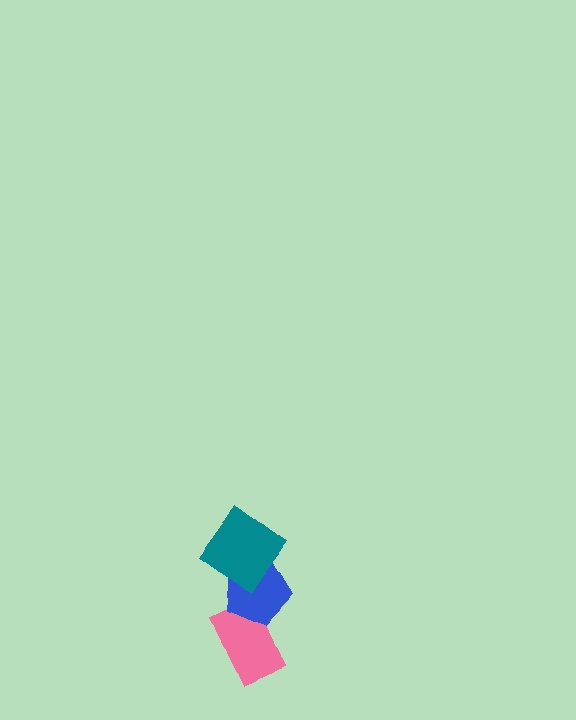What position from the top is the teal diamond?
The teal diamond is 1st from the top.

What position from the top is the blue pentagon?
The blue pentagon is 2nd from the top.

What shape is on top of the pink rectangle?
The blue pentagon is on top of the pink rectangle.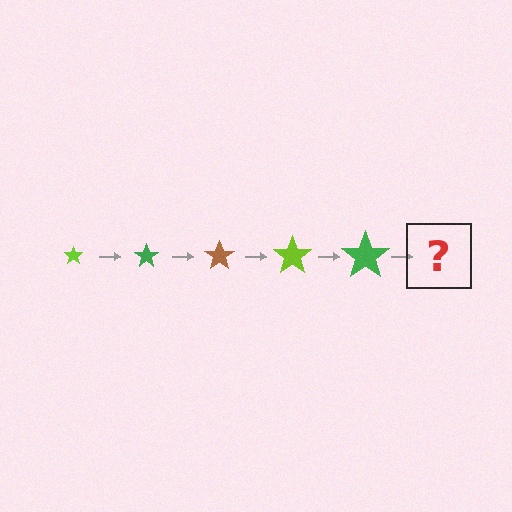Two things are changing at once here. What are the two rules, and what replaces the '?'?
The two rules are that the star grows larger each step and the color cycles through lime, green, and brown. The '?' should be a brown star, larger than the previous one.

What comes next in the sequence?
The next element should be a brown star, larger than the previous one.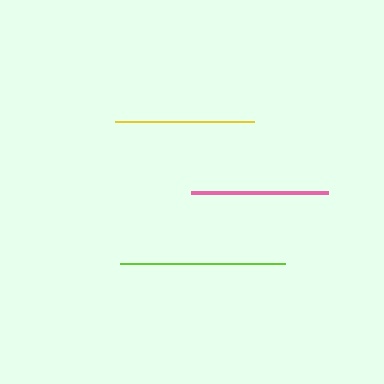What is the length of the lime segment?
The lime segment is approximately 166 pixels long.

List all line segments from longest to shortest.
From longest to shortest: lime, yellow, pink.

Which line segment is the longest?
The lime line is the longest at approximately 166 pixels.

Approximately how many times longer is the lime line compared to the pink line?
The lime line is approximately 1.2 times the length of the pink line.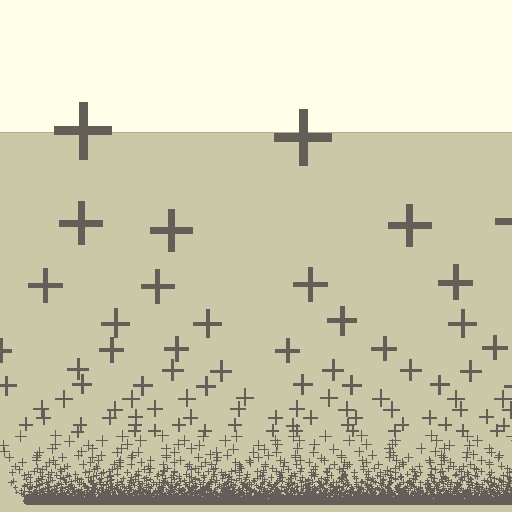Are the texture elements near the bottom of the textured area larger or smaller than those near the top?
Smaller. The gradient is inverted — elements near the bottom are smaller and denser.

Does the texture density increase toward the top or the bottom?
Density increases toward the bottom.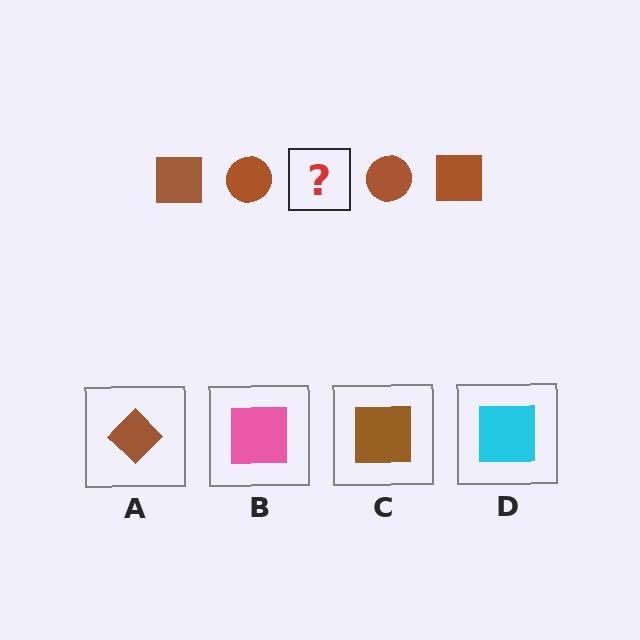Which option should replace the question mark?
Option C.